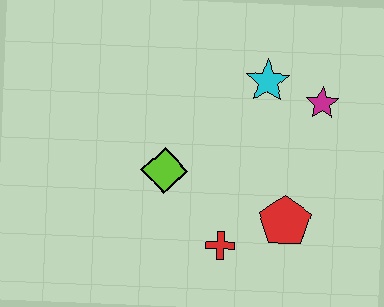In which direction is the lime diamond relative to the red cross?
The lime diamond is above the red cross.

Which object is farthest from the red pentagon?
The cyan star is farthest from the red pentagon.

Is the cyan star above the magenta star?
Yes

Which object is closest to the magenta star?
The cyan star is closest to the magenta star.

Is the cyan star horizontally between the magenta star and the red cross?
Yes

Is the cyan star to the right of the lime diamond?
Yes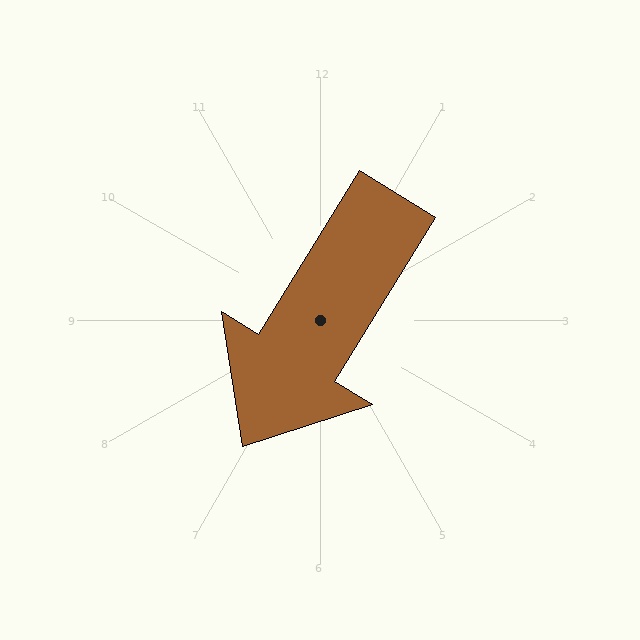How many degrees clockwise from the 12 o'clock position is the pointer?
Approximately 212 degrees.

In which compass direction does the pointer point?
Southwest.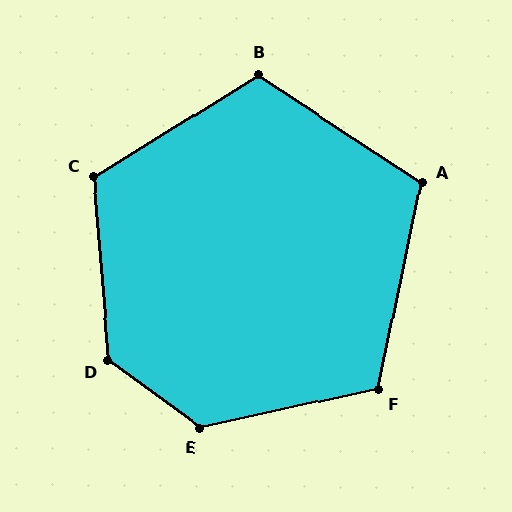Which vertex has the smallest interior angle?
A, at approximately 112 degrees.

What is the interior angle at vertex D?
Approximately 131 degrees (obtuse).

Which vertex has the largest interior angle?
E, at approximately 131 degrees.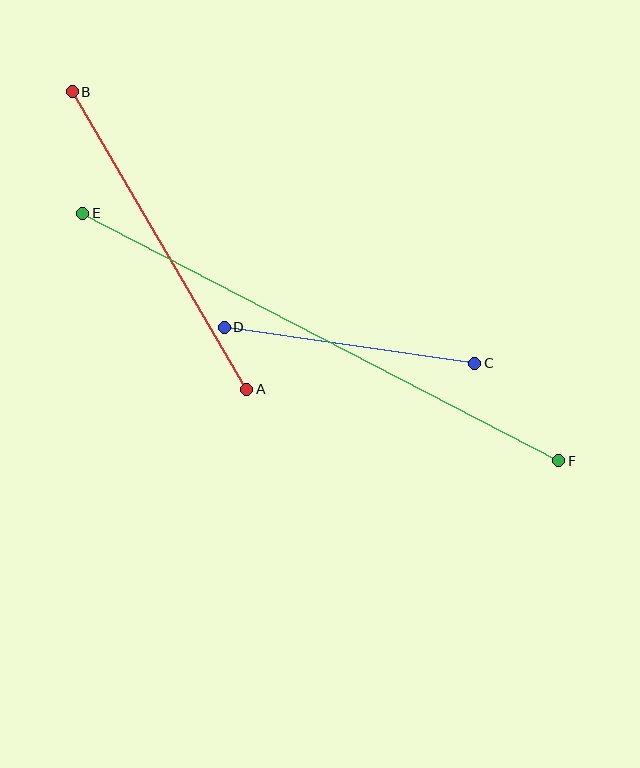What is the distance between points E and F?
The distance is approximately 536 pixels.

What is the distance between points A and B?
The distance is approximately 345 pixels.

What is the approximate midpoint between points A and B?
The midpoint is at approximately (159, 240) pixels.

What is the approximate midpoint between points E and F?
The midpoint is at approximately (321, 337) pixels.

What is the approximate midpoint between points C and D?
The midpoint is at approximately (350, 345) pixels.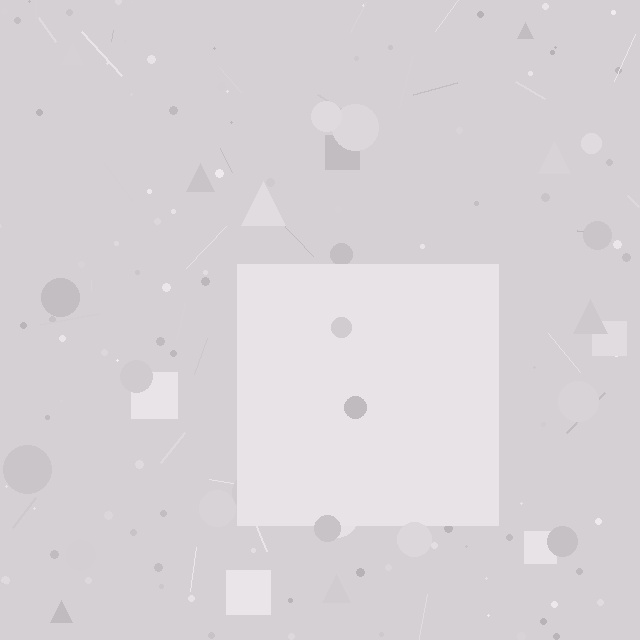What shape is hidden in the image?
A square is hidden in the image.